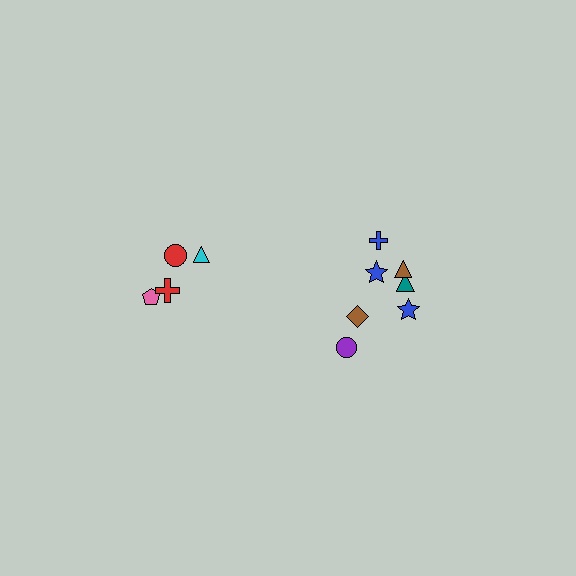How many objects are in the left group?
There are 4 objects.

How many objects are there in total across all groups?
There are 11 objects.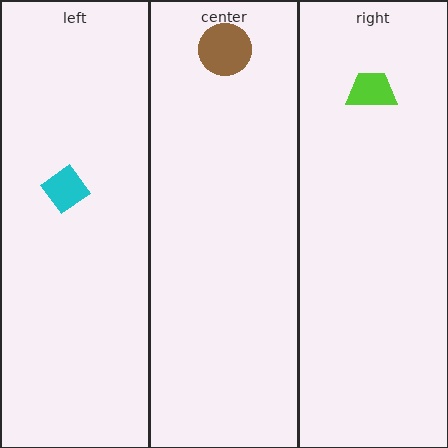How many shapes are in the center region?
1.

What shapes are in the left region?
The cyan diamond.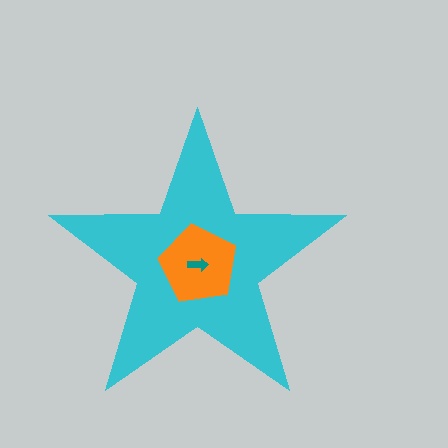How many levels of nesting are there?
3.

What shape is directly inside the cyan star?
The orange pentagon.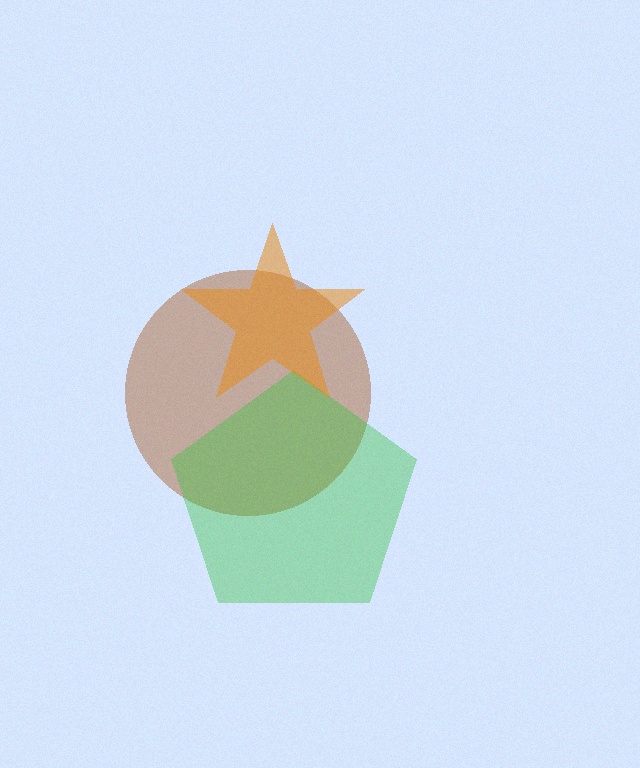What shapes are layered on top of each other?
The layered shapes are: a brown circle, a green pentagon, an orange star.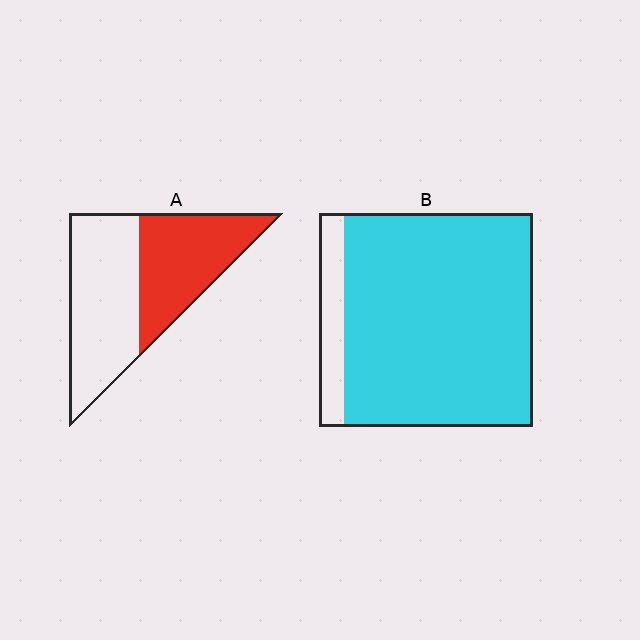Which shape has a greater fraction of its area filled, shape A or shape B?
Shape B.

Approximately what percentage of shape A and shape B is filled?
A is approximately 45% and B is approximately 90%.